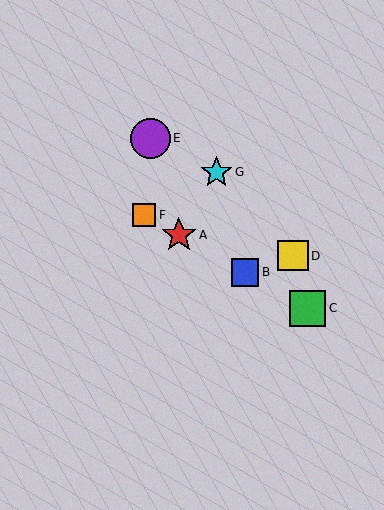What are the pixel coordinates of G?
Object G is at (216, 172).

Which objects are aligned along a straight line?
Objects A, B, C, F are aligned along a straight line.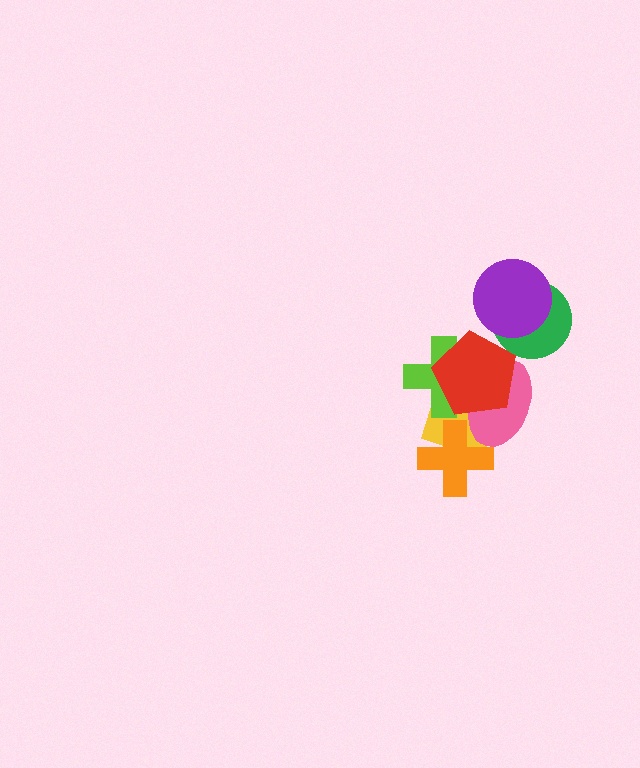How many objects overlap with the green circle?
1 object overlaps with the green circle.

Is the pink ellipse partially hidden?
Yes, it is partially covered by another shape.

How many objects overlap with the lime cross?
3 objects overlap with the lime cross.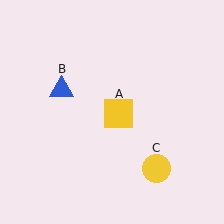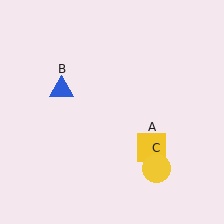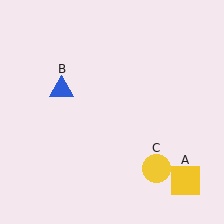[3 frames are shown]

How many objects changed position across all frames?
1 object changed position: yellow square (object A).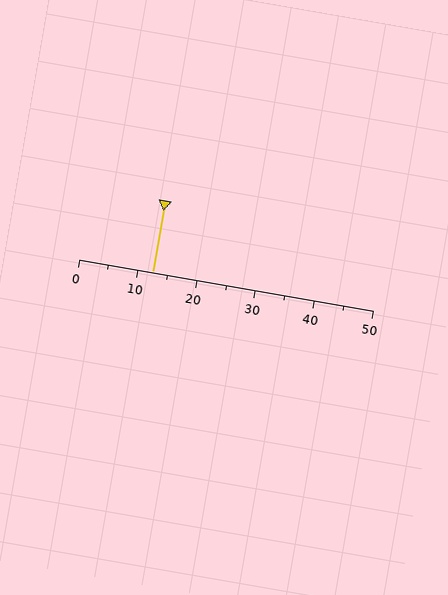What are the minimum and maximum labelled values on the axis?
The axis runs from 0 to 50.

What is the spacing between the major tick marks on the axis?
The major ticks are spaced 10 apart.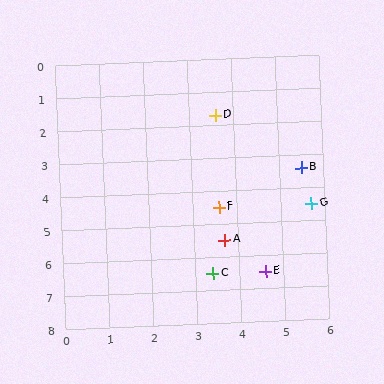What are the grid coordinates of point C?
Point C is at approximately (3.4, 6.5).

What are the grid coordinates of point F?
Point F is at approximately (3.6, 4.5).